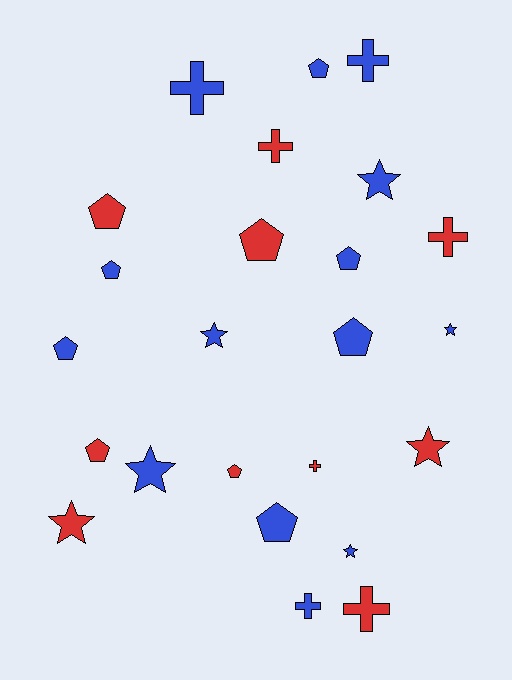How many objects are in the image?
There are 24 objects.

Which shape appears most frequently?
Pentagon, with 10 objects.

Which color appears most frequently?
Blue, with 14 objects.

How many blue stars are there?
There are 5 blue stars.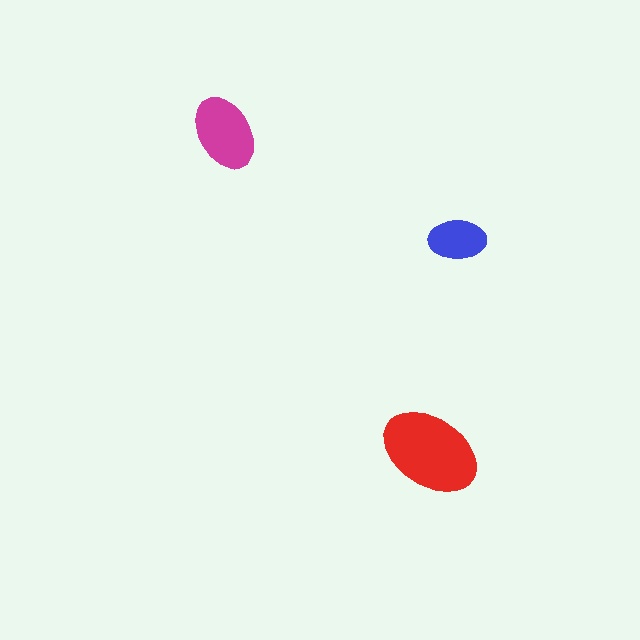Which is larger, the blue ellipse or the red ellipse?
The red one.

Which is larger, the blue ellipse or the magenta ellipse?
The magenta one.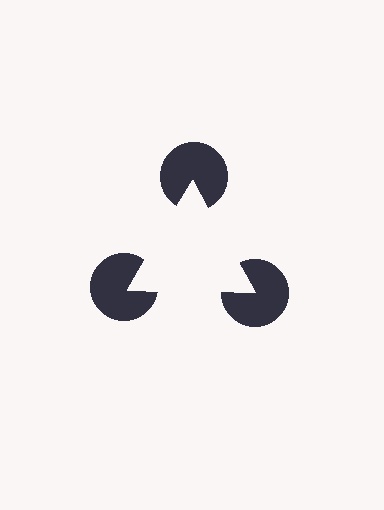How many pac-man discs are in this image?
There are 3 — one at each vertex of the illusory triangle.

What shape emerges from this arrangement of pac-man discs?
An illusory triangle — its edges are inferred from the aligned wedge cuts in the pac-man discs, not physically drawn.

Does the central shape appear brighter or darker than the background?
It typically appears slightly brighter than the background, even though no actual brightness change is drawn.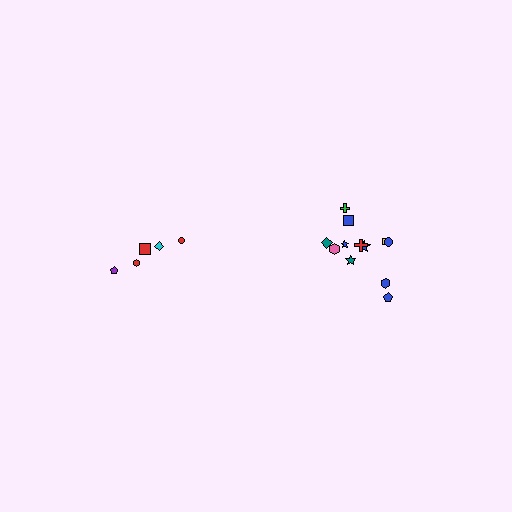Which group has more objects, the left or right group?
The right group.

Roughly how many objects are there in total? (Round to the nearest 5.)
Roughly 15 objects in total.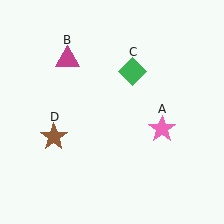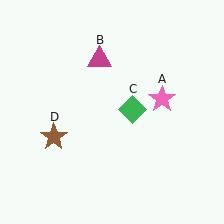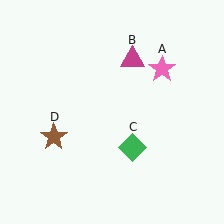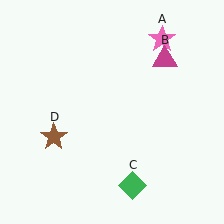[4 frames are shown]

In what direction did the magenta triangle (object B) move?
The magenta triangle (object B) moved right.